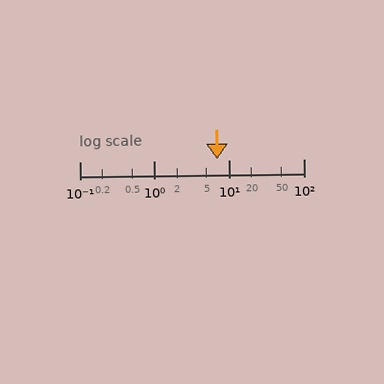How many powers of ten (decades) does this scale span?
The scale spans 3 decades, from 0.1 to 100.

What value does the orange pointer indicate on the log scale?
The pointer indicates approximately 7.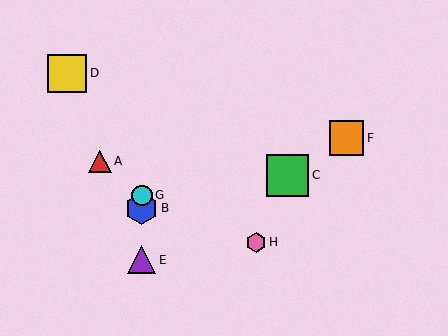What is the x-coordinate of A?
Object A is at x≈100.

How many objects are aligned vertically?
3 objects (B, E, G) are aligned vertically.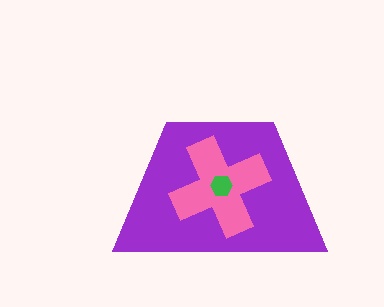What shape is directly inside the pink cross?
The green hexagon.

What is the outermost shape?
The purple trapezoid.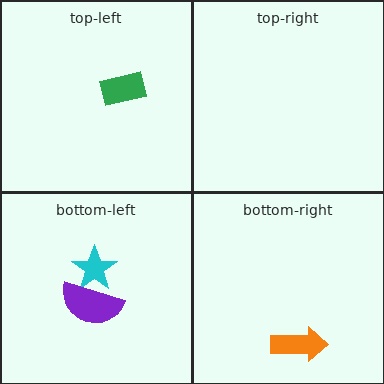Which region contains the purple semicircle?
The bottom-left region.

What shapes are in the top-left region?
The green rectangle.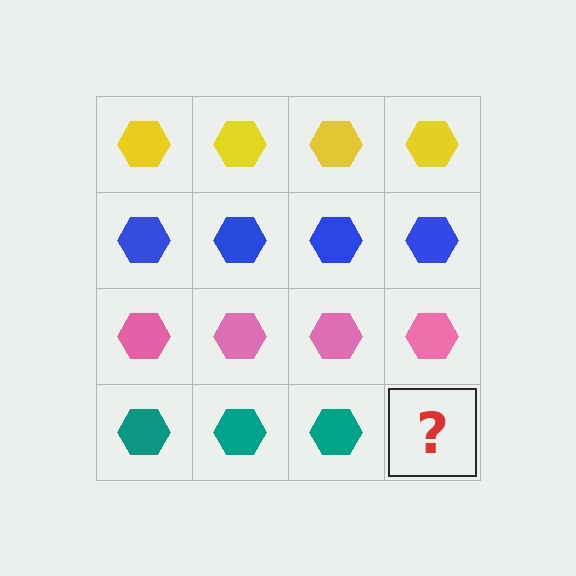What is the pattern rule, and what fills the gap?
The rule is that each row has a consistent color. The gap should be filled with a teal hexagon.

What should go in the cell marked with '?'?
The missing cell should contain a teal hexagon.